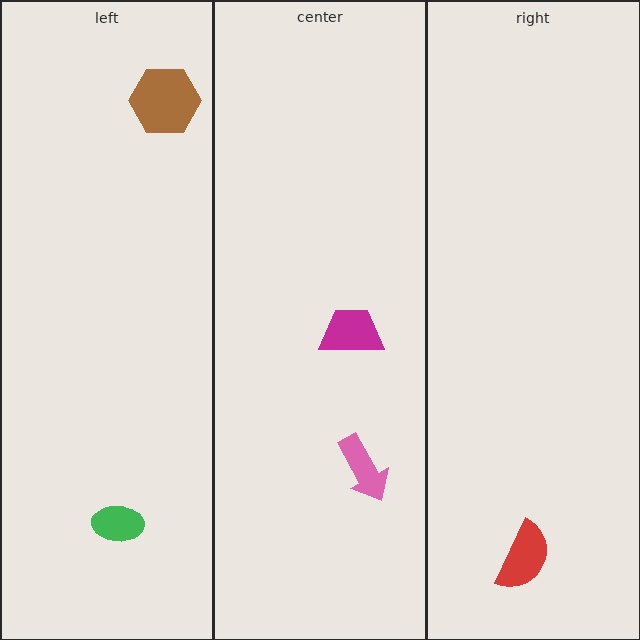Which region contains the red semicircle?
The right region.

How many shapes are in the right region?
1.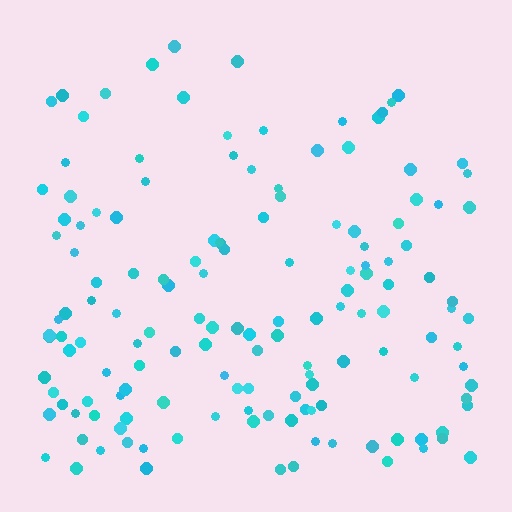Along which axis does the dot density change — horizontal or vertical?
Vertical.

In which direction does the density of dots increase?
From top to bottom, with the bottom side densest.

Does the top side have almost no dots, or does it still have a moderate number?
Still a moderate number, just noticeably fewer than the bottom.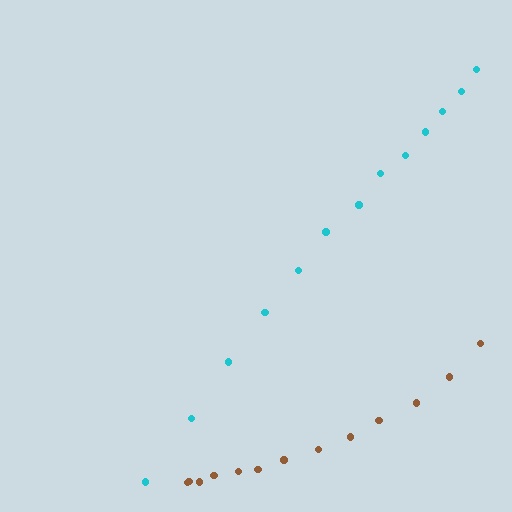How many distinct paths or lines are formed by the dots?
There are 2 distinct paths.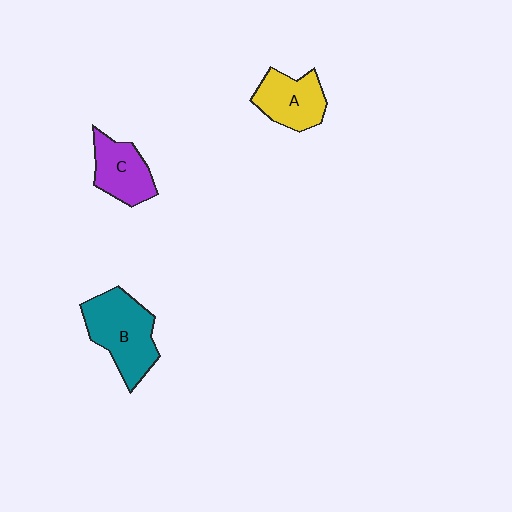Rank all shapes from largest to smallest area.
From largest to smallest: B (teal), A (yellow), C (purple).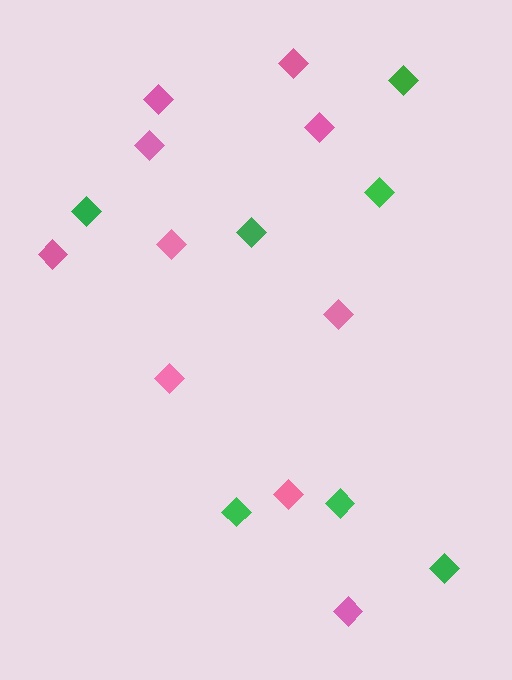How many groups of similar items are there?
There are 2 groups: one group of green diamonds (7) and one group of pink diamonds (10).